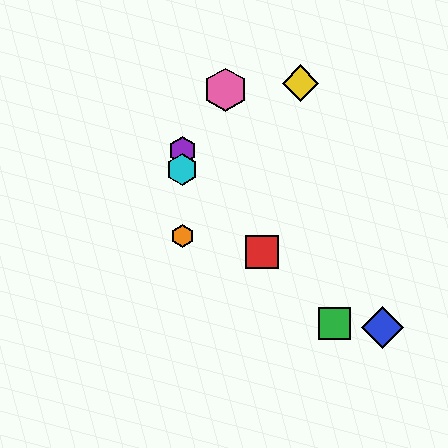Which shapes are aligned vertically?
The purple hexagon, the orange hexagon, the cyan hexagon are aligned vertically.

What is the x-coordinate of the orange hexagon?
The orange hexagon is at x≈182.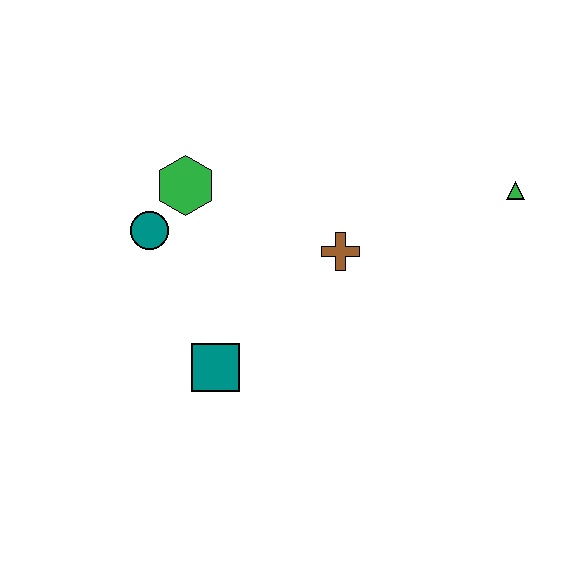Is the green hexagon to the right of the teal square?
No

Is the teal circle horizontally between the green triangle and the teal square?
No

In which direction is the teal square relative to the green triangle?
The teal square is to the left of the green triangle.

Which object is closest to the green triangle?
The brown cross is closest to the green triangle.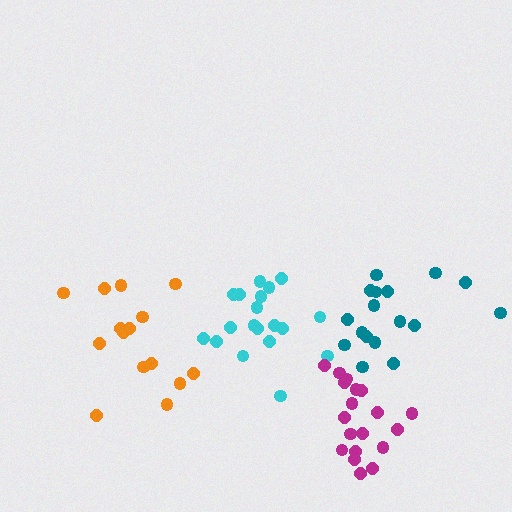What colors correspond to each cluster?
The clusters are colored: orange, cyan, teal, magenta.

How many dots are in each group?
Group 1: 15 dots, Group 2: 19 dots, Group 3: 17 dots, Group 4: 19 dots (70 total).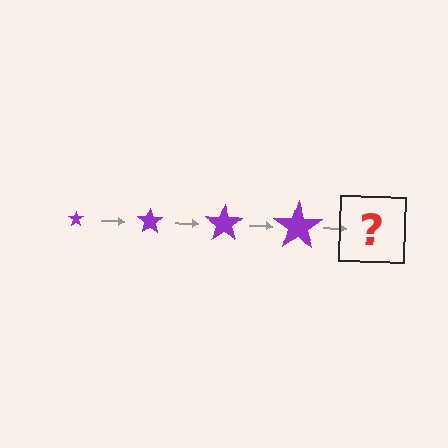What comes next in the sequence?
The next element should be a purple star, larger than the previous one.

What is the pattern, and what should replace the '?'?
The pattern is that the star gets progressively larger each step. The '?' should be a purple star, larger than the previous one.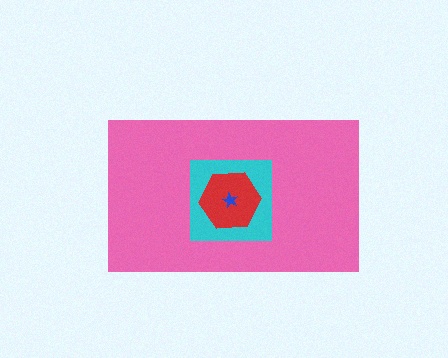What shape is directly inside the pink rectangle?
The cyan square.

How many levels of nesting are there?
4.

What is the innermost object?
The blue star.